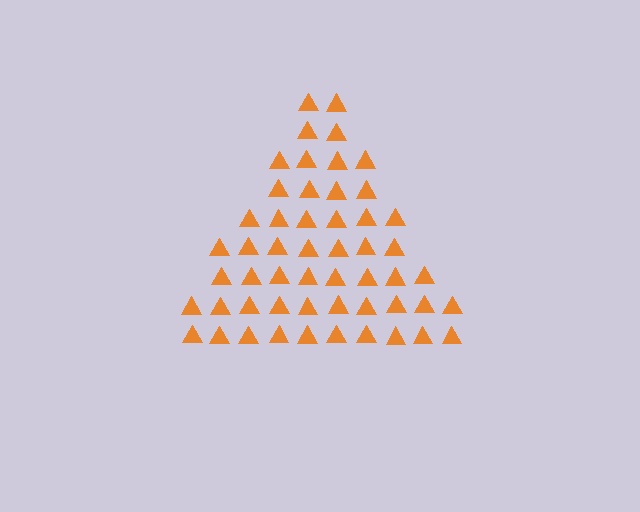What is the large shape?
The large shape is a triangle.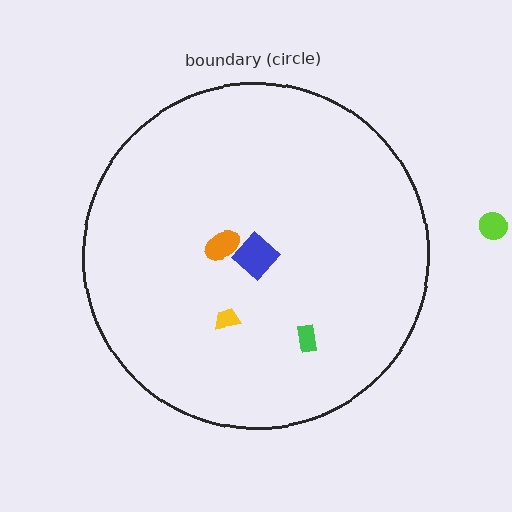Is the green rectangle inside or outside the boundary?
Inside.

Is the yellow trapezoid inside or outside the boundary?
Inside.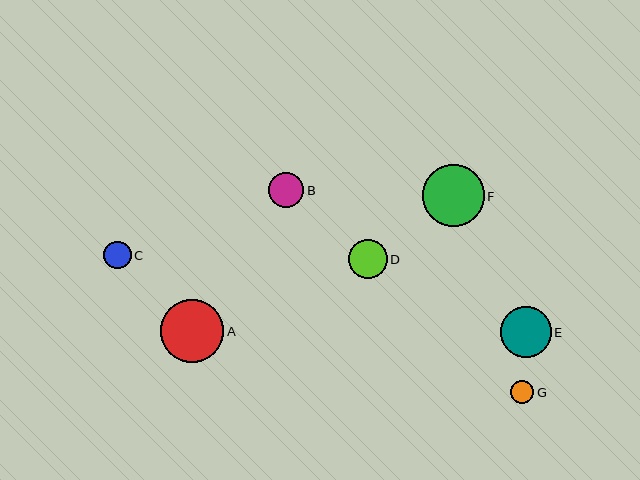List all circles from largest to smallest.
From largest to smallest: A, F, E, D, B, C, G.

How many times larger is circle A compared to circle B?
Circle A is approximately 1.8 times the size of circle B.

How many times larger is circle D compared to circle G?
Circle D is approximately 1.7 times the size of circle G.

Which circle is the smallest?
Circle G is the smallest with a size of approximately 23 pixels.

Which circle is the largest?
Circle A is the largest with a size of approximately 63 pixels.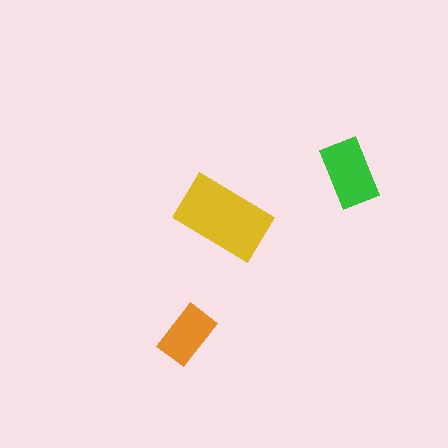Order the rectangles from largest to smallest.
the yellow one, the green one, the orange one.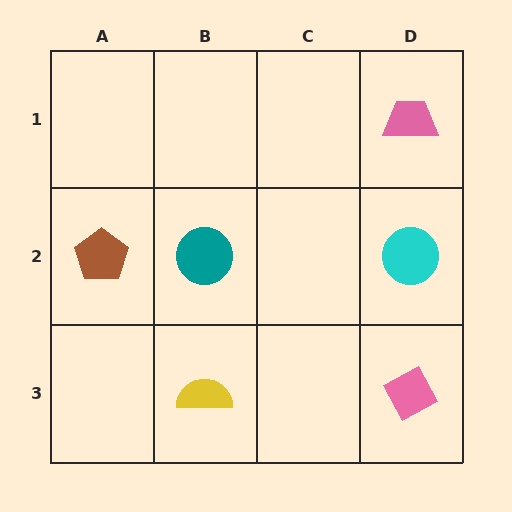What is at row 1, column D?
A pink trapezoid.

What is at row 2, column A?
A brown pentagon.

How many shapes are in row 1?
1 shape.